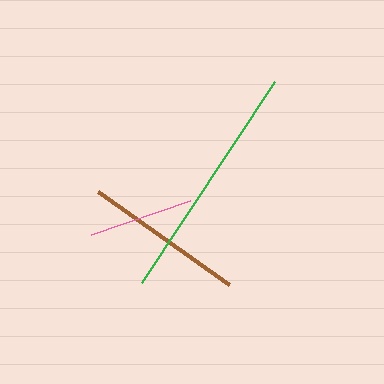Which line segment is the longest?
The green line is the longest at approximately 241 pixels.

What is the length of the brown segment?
The brown segment is approximately 160 pixels long.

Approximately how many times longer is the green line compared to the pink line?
The green line is approximately 2.3 times the length of the pink line.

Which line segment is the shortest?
The pink line is the shortest at approximately 105 pixels.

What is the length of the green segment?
The green segment is approximately 241 pixels long.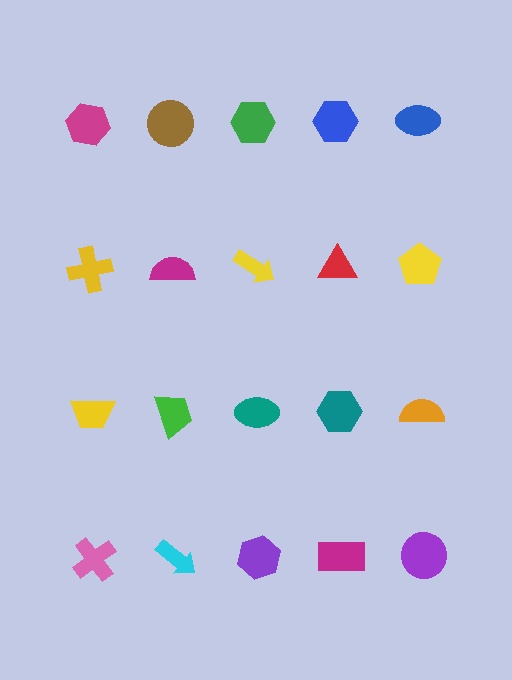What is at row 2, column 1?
A yellow cross.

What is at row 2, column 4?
A red triangle.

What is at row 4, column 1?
A pink cross.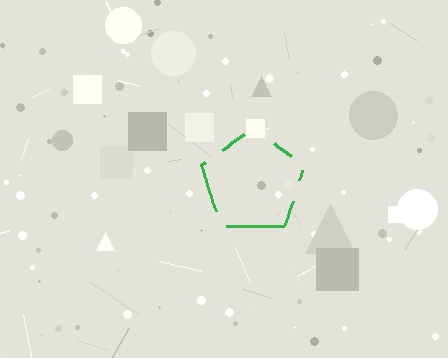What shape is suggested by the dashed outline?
The dashed outline suggests a pentagon.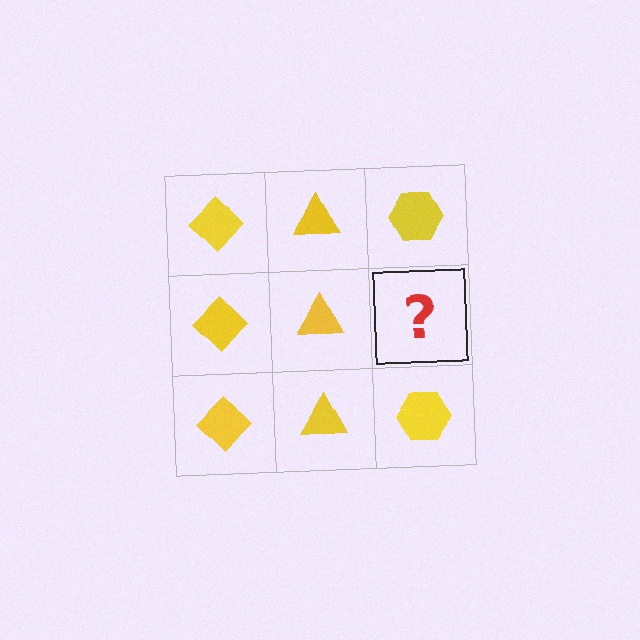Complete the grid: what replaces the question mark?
The question mark should be replaced with a yellow hexagon.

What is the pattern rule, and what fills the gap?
The rule is that each column has a consistent shape. The gap should be filled with a yellow hexagon.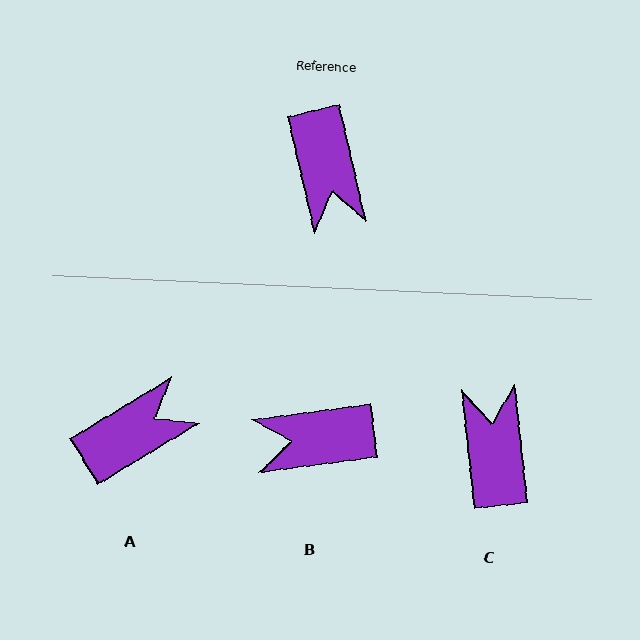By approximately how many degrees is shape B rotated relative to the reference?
Approximately 96 degrees clockwise.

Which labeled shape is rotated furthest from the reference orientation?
C, about 173 degrees away.